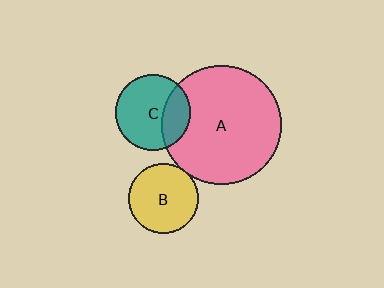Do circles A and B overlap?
Yes.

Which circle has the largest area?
Circle A (pink).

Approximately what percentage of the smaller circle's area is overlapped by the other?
Approximately 5%.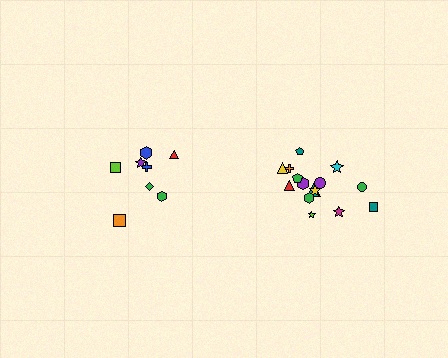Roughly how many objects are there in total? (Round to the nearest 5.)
Roughly 25 objects in total.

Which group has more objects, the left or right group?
The right group.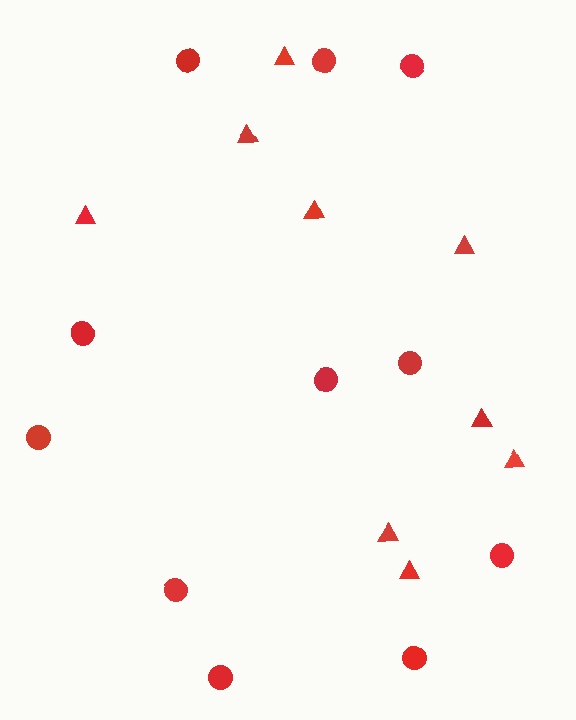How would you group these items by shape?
There are 2 groups: one group of triangles (9) and one group of circles (11).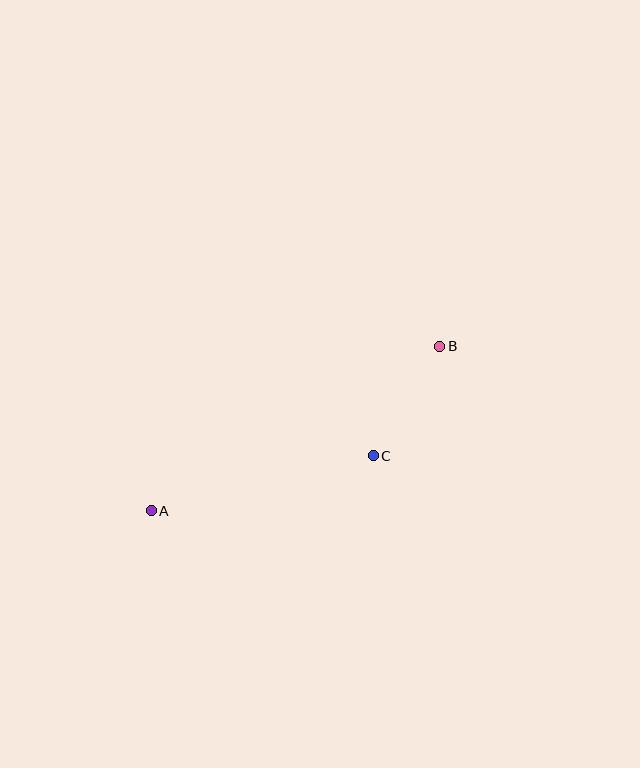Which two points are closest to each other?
Points B and C are closest to each other.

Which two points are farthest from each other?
Points A and B are farthest from each other.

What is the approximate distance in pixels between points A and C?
The distance between A and C is approximately 229 pixels.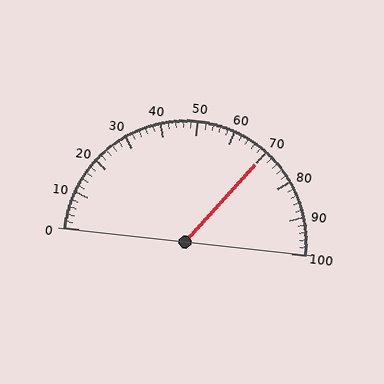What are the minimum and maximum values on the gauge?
The gauge ranges from 0 to 100.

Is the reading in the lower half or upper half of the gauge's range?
The reading is in the upper half of the range (0 to 100).